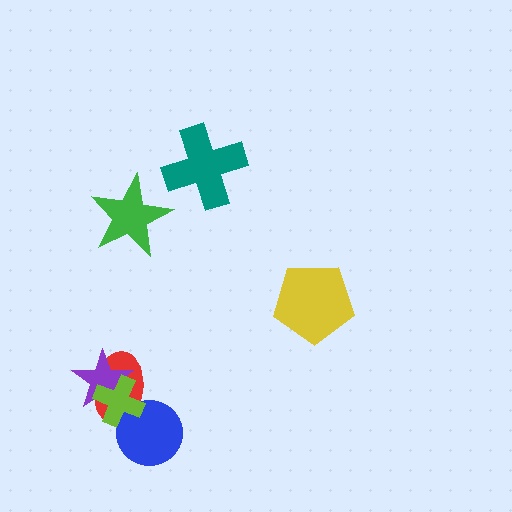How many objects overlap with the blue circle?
2 objects overlap with the blue circle.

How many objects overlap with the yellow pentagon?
0 objects overlap with the yellow pentagon.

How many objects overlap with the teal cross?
0 objects overlap with the teal cross.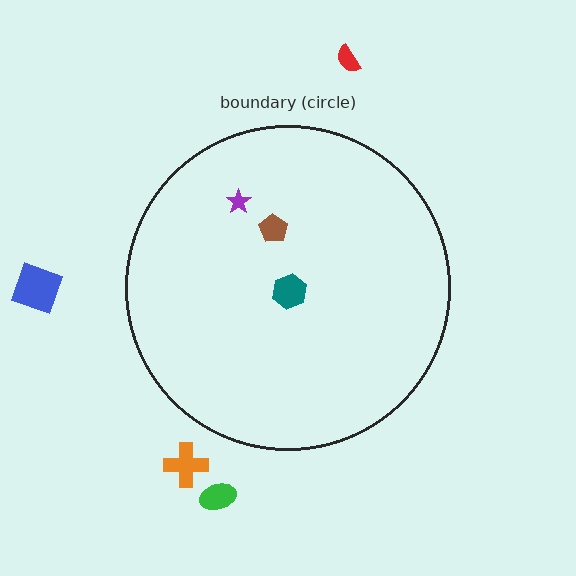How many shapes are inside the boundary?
3 inside, 4 outside.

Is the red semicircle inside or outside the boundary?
Outside.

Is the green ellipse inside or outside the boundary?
Outside.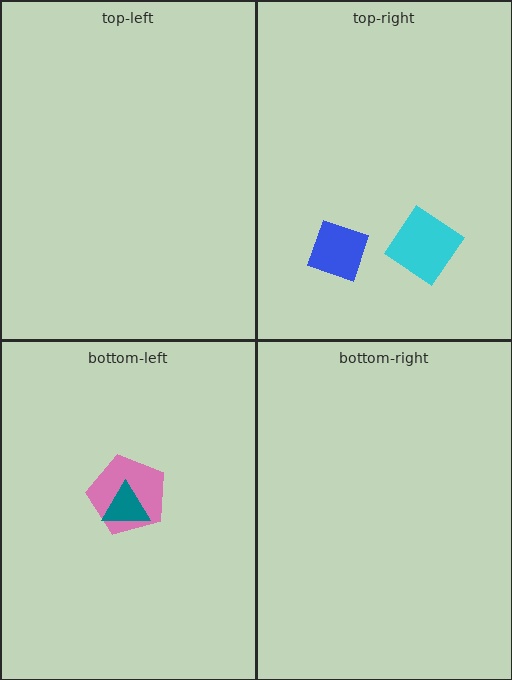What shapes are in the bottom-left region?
The pink pentagon, the teal triangle.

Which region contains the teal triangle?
The bottom-left region.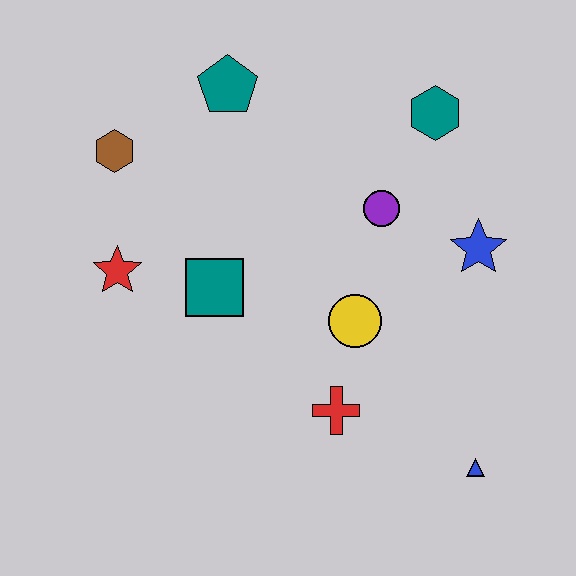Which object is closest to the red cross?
The yellow circle is closest to the red cross.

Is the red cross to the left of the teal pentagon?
No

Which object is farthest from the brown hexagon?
The blue triangle is farthest from the brown hexagon.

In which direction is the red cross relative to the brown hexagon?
The red cross is below the brown hexagon.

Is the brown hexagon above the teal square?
Yes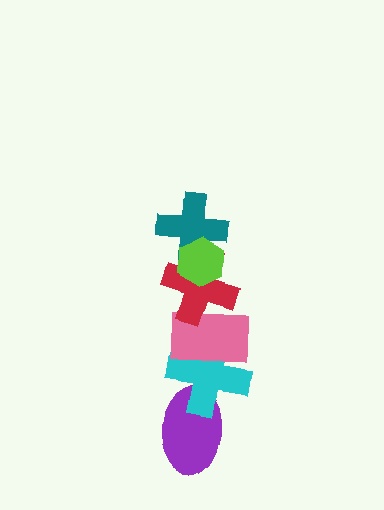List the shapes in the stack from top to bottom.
From top to bottom: the lime hexagon, the teal cross, the red cross, the pink rectangle, the cyan cross, the purple ellipse.